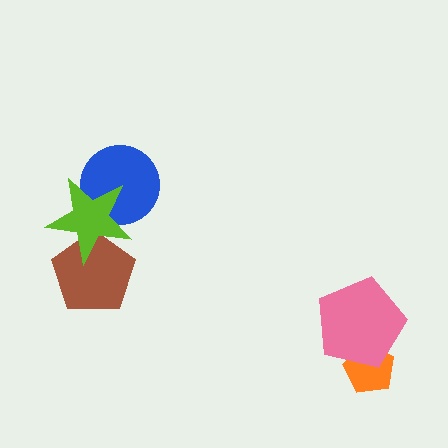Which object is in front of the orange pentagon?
The pink pentagon is in front of the orange pentagon.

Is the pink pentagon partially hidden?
No, no other shape covers it.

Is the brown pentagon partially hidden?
Yes, it is partially covered by another shape.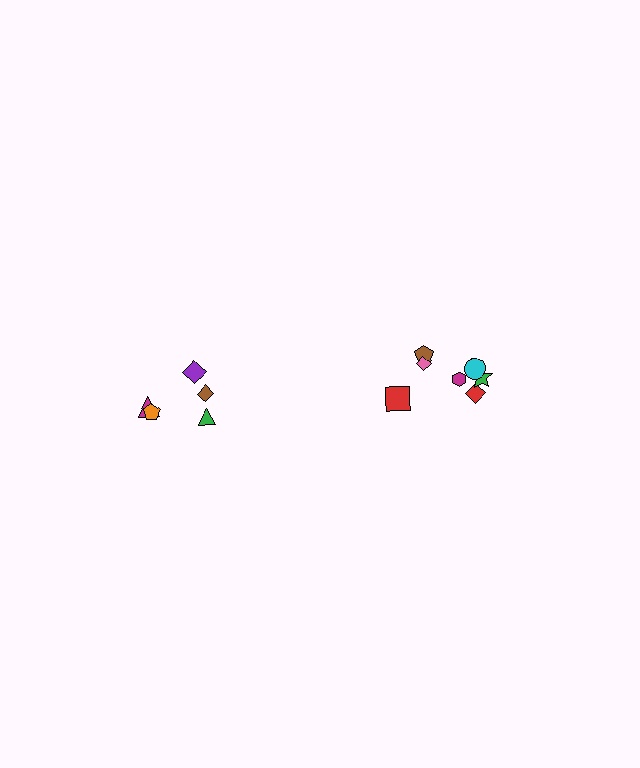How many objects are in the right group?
There are 7 objects.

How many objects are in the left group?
There are 5 objects.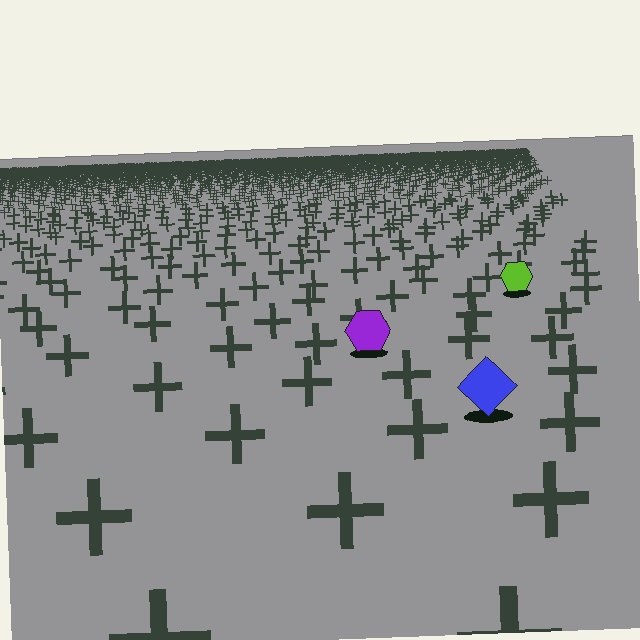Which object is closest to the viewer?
The blue diamond is closest. The texture marks near it are larger and more spread out.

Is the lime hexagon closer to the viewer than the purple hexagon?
No. The purple hexagon is closer — you can tell from the texture gradient: the ground texture is coarser near it.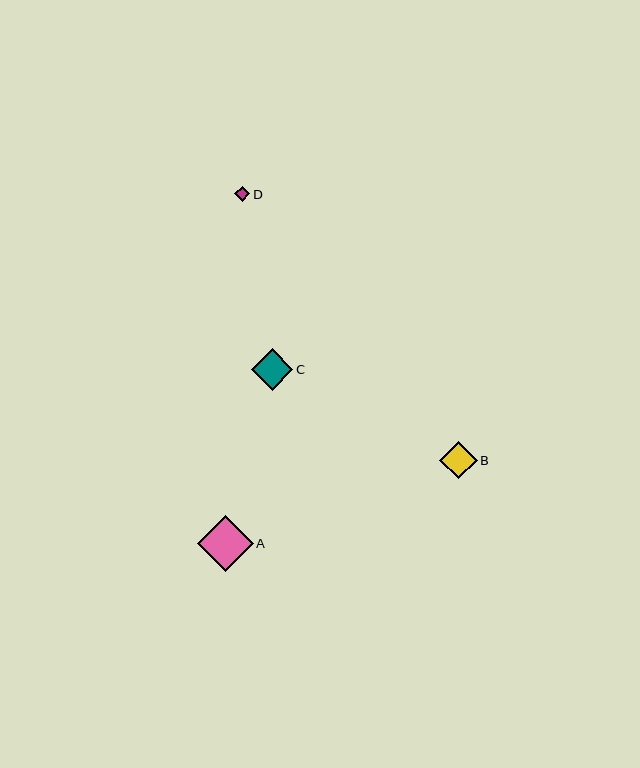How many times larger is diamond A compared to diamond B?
Diamond A is approximately 1.5 times the size of diamond B.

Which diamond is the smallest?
Diamond D is the smallest with a size of approximately 15 pixels.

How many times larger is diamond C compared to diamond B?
Diamond C is approximately 1.1 times the size of diamond B.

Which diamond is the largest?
Diamond A is the largest with a size of approximately 56 pixels.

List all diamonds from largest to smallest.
From largest to smallest: A, C, B, D.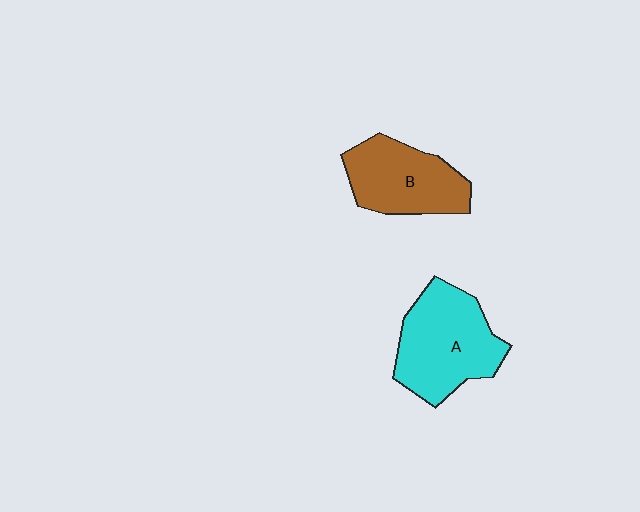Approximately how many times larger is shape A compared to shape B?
Approximately 1.2 times.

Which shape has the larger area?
Shape A (cyan).